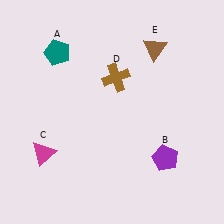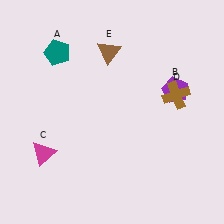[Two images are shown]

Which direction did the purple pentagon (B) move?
The purple pentagon (B) moved up.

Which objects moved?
The objects that moved are: the purple pentagon (B), the brown cross (D), the brown triangle (E).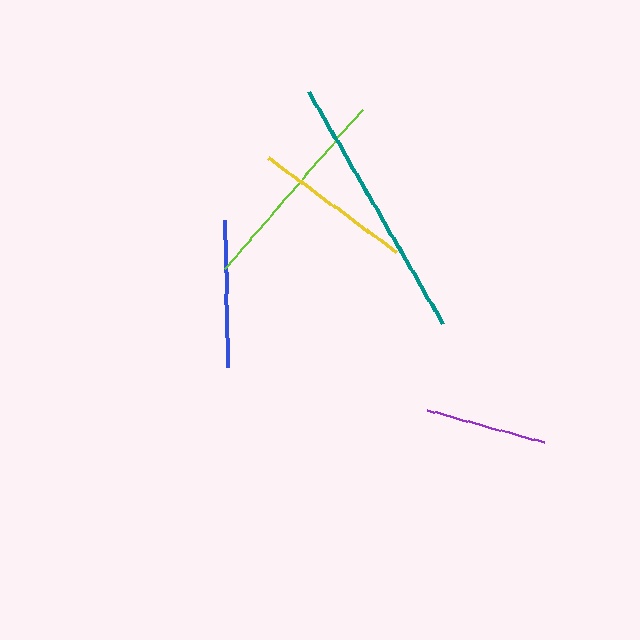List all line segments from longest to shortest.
From longest to shortest: teal, lime, yellow, blue, purple.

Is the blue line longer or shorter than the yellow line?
The yellow line is longer than the blue line.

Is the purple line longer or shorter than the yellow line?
The yellow line is longer than the purple line.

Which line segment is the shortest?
The purple line is the shortest at approximately 121 pixels.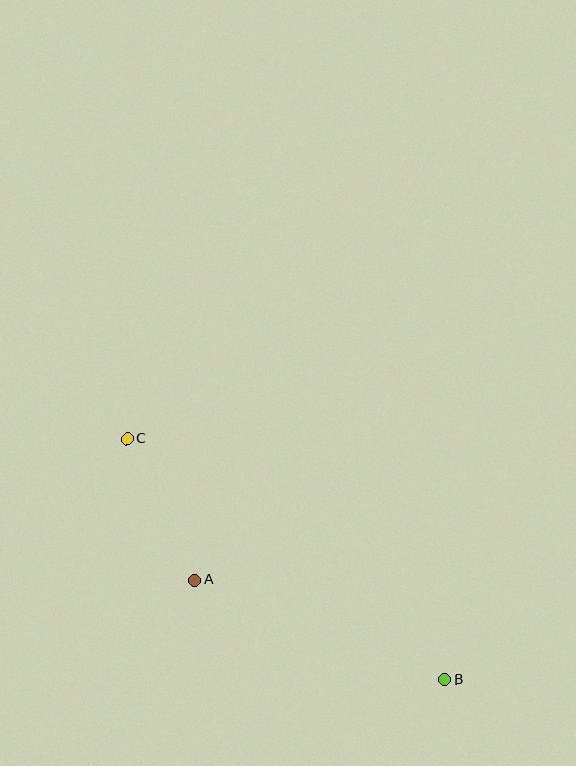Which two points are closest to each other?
Points A and C are closest to each other.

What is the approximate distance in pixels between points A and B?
The distance between A and B is approximately 270 pixels.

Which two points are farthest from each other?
Points B and C are farthest from each other.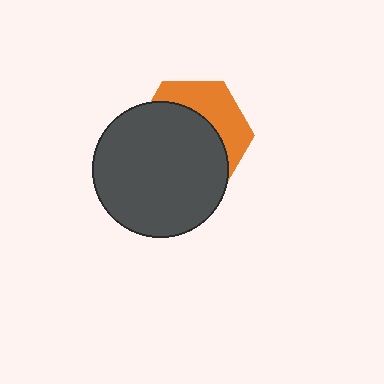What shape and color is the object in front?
The object in front is a dark gray circle.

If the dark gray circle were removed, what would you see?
You would see the complete orange hexagon.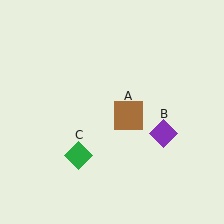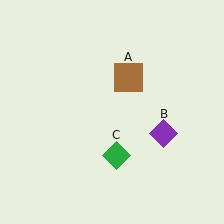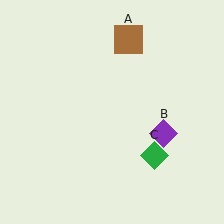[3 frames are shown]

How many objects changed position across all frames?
2 objects changed position: brown square (object A), green diamond (object C).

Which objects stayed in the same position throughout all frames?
Purple diamond (object B) remained stationary.